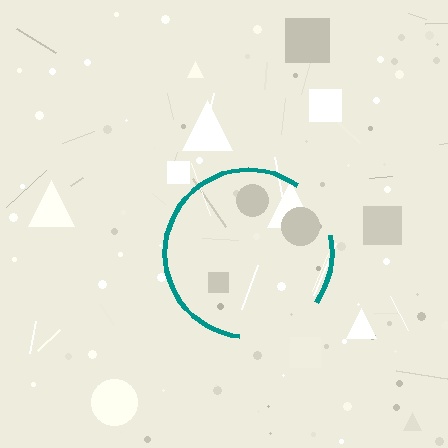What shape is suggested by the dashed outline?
The dashed outline suggests a circle.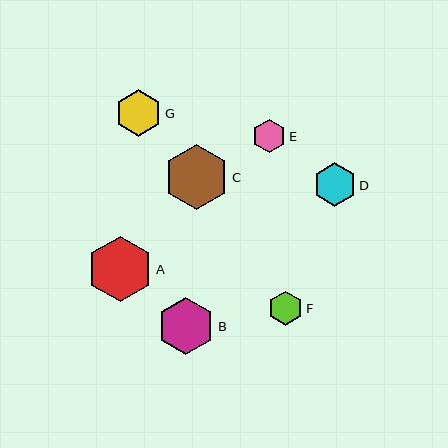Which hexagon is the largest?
Hexagon A is the largest with a size of approximately 65 pixels.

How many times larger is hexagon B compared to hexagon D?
Hexagon B is approximately 1.3 times the size of hexagon D.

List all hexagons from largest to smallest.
From largest to smallest: A, C, B, G, D, F, E.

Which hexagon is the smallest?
Hexagon E is the smallest with a size of approximately 34 pixels.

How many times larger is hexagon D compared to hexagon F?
Hexagon D is approximately 1.3 times the size of hexagon F.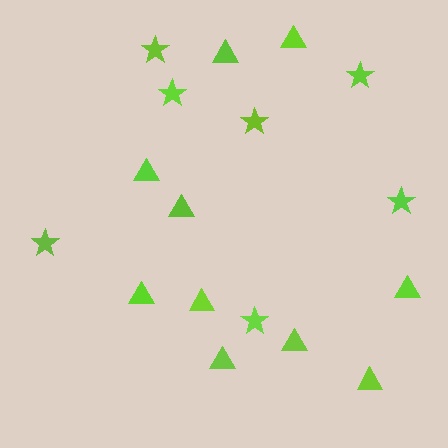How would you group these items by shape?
There are 2 groups: one group of triangles (10) and one group of stars (7).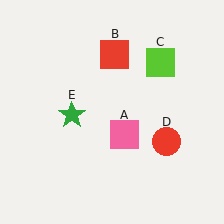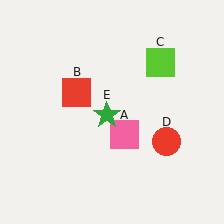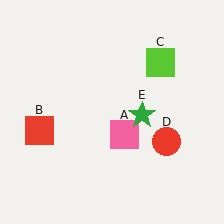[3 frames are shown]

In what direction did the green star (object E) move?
The green star (object E) moved right.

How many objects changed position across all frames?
2 objects changed position: red square (object B), green star (object E).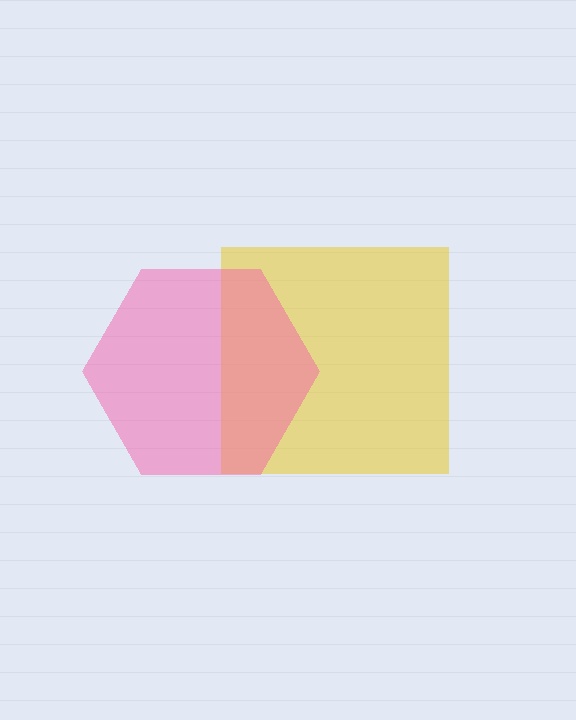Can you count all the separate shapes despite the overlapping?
Yes, there are 2 separate shapes.